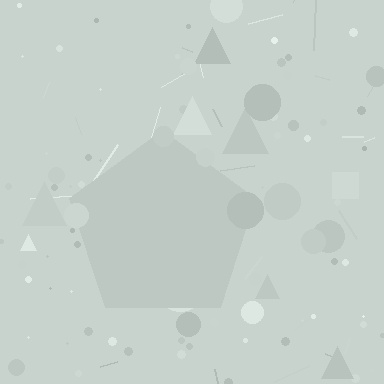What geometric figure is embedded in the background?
A pentagon is embedded in the background.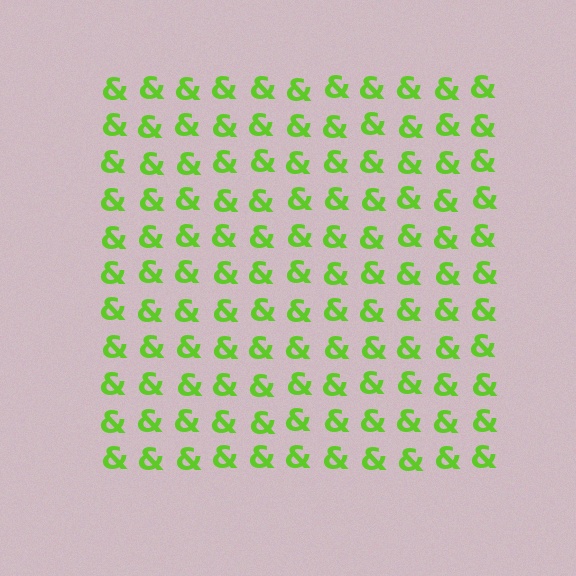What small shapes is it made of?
It is made of small ampersands.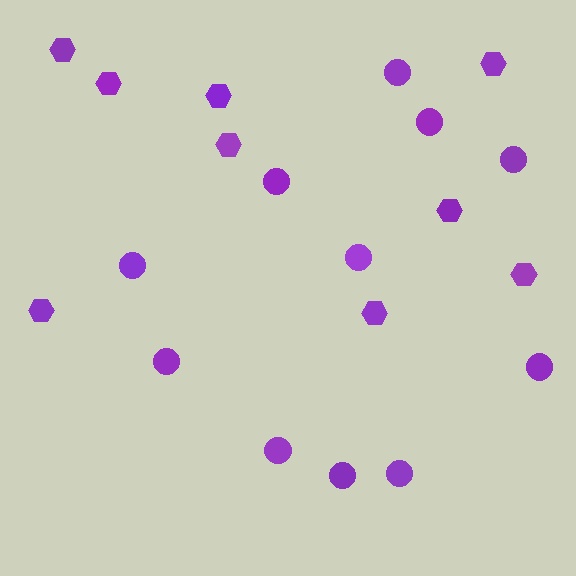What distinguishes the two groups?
There are 2 groups: one group of circles (11) and one group of hexagons (9).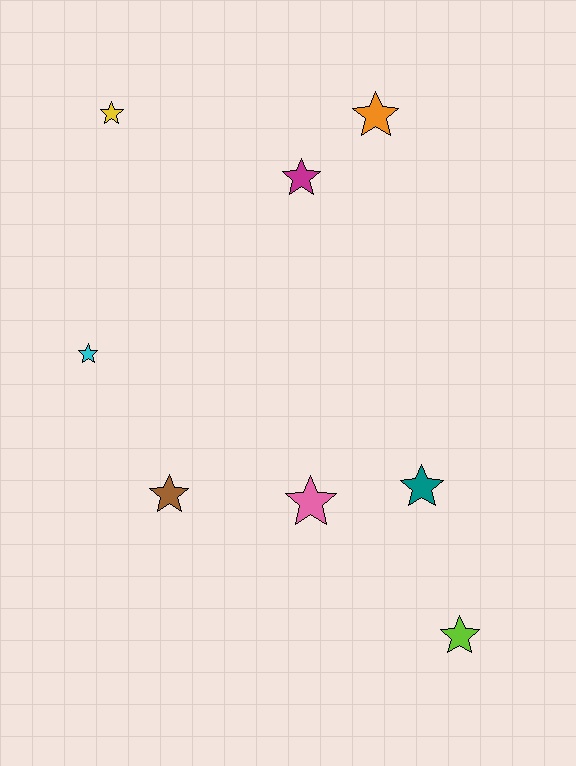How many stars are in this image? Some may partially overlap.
There are 8 stars.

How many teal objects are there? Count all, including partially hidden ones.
There is 1 teal object.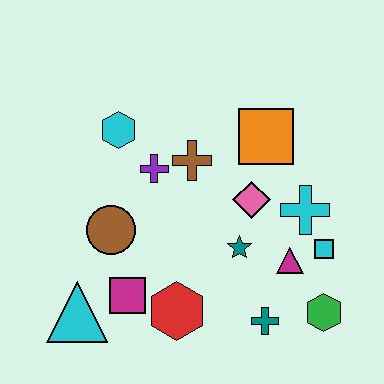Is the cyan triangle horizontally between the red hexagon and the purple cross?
No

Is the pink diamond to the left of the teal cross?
Yes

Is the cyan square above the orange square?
No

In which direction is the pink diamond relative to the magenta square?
The pink diamond is to the right of the magenta square.